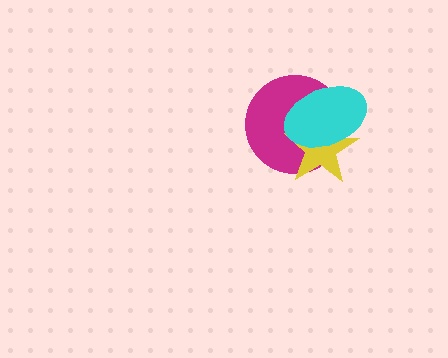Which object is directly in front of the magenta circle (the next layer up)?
The yellow star is directly in front of the magenta circle.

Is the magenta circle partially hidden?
Yes, it is partially covered by another shape.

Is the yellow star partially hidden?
Yes, it is partially covered by another shape.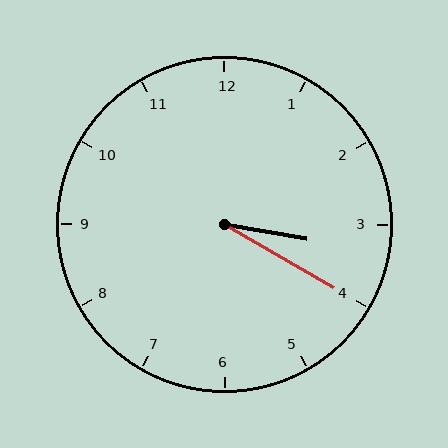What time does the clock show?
3:20.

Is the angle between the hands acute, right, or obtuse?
It is acute.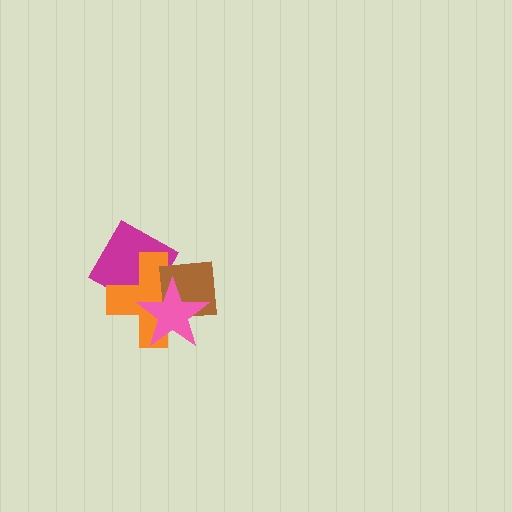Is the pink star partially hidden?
No, no other shape covers it.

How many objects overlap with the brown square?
3 objects overlap with the brown square.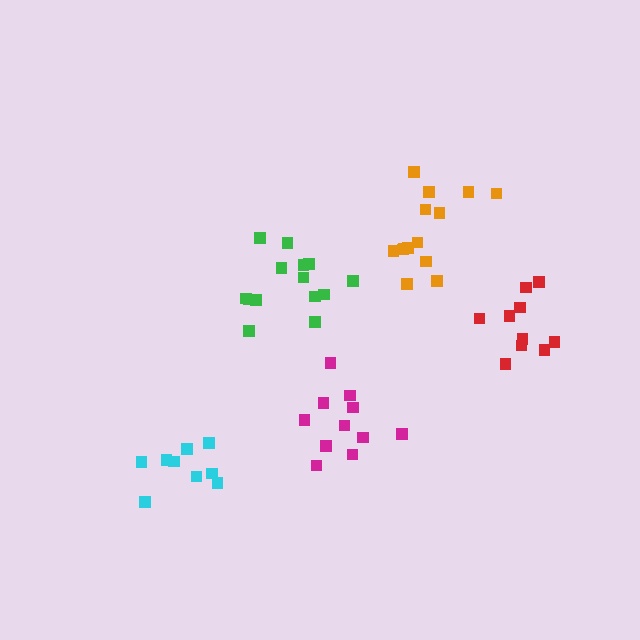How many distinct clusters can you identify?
There are 5 distinct clusters.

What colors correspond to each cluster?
The clusters are colored: magenta, cyan, red, green, orange.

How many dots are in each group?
Group 1: 11 dots, Group 2: 9 dots, Group 3: 10 dots, Group 4: 15 dots, Group 5: 14 dots (59 total).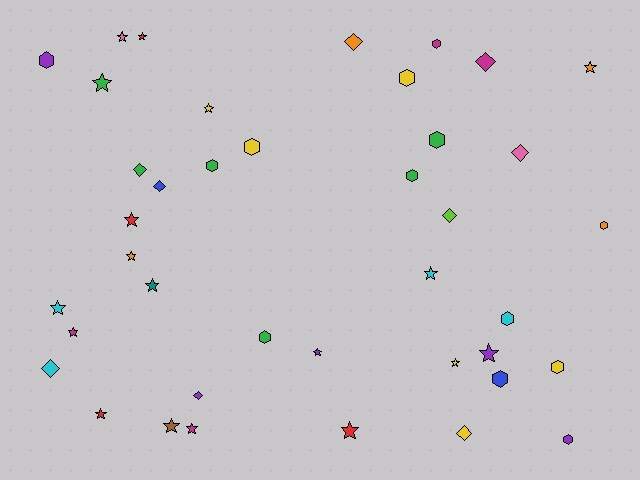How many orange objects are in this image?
There are 4 orange objects.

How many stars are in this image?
There are 18 stars.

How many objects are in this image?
There are 40 objects.